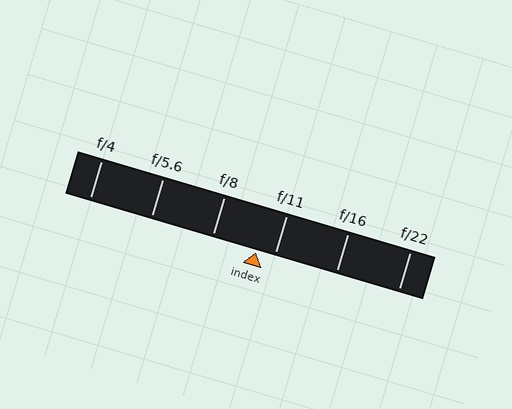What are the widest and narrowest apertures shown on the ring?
The widest aperture shown is f/4 and the narrowest is f/22.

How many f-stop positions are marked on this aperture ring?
There are 6 f-stop positions marked.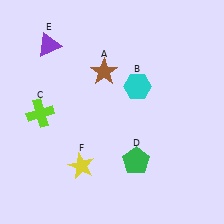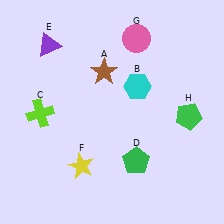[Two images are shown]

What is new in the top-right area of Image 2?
A pink circle (G) was added in the top-right area of Image 2.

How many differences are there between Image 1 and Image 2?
There are 2 differences between the two images.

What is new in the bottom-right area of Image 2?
A green pentagon (H) was added in the bottom-right area of Image 2.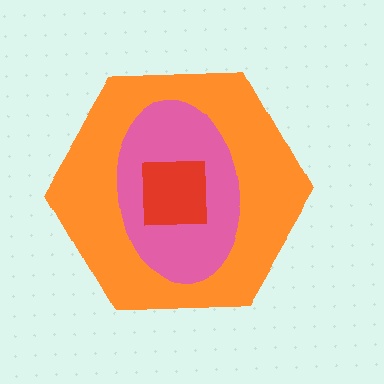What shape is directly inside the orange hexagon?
The pink ellipse.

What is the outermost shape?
The orange hexagon.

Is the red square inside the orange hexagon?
Yes.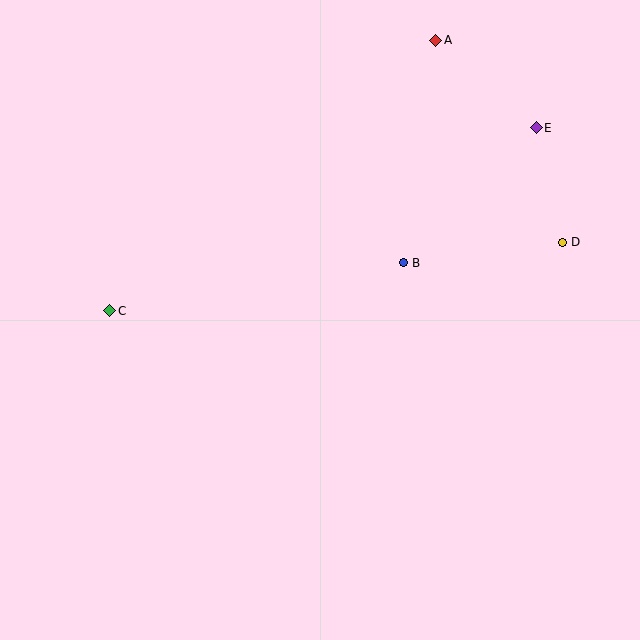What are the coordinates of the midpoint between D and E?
The midpoint between D and E is at (550, 185).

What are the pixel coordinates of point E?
Point E is at (536, 128).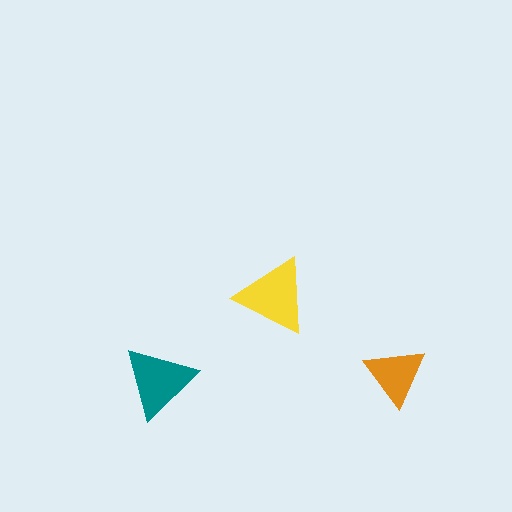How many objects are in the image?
There are 3 objects in the image.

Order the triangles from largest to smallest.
the yellow one, the teal one, the orange one.